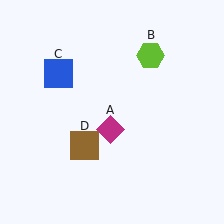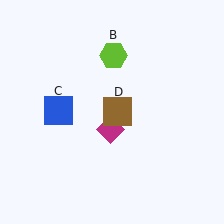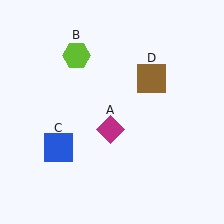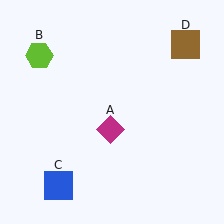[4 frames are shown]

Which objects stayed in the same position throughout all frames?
Magenta diamond (object A) remained stationary.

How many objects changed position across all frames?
3 objects changed position: lime hexagon (object B), blue square (object C), brown square (object D).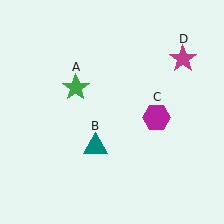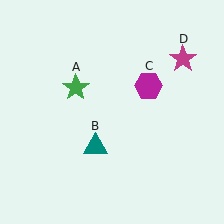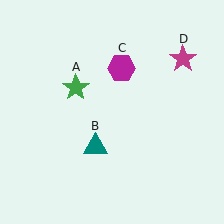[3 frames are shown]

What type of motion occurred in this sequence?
The magenta hexagon (object C) rotated counterclockwise around the center of the scene.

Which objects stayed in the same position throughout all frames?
Green star (object A) and teal triangle (object B) and magenta star (object D) remained stationary.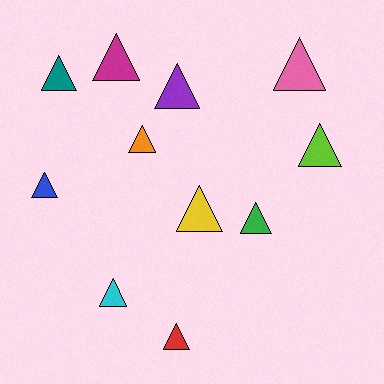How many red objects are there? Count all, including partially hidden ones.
There is 1 red object.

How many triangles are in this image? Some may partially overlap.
There are 11 triangles.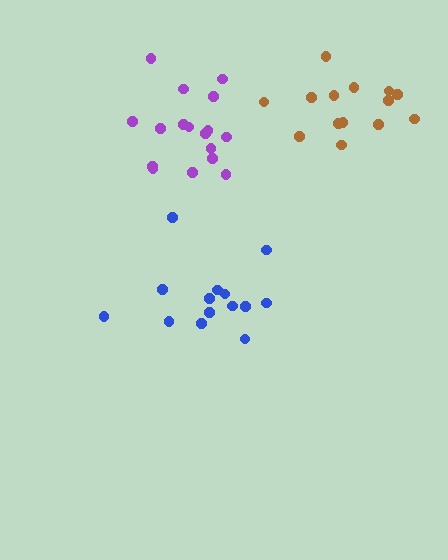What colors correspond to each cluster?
The clusters are colored: brown, blue, purple.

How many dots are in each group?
Group 1: 14 dots, Group 2: 14 dots, Group 3: 17 dots (45 total).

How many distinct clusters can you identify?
There are 3 distinct clusters.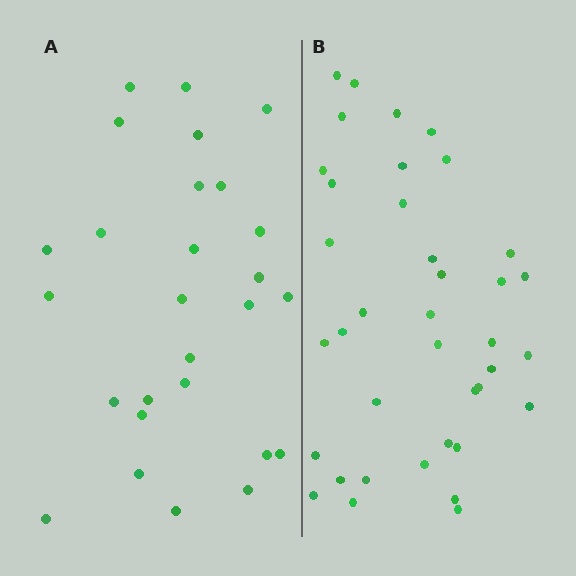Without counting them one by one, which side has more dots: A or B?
Region B (the right region) has more dots.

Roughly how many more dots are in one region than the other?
Region B has roughly 12 or so more dots than region A.